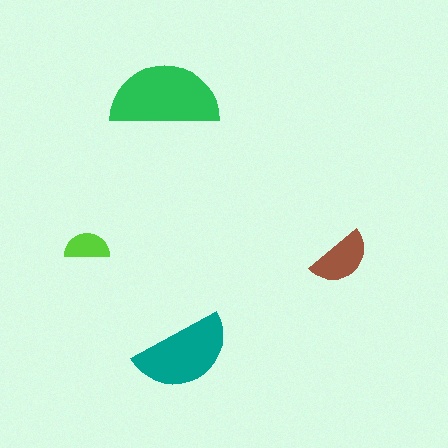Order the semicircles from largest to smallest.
the green one, the teal one, the brown one, the lime one.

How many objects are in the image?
There are 4 objects in the image.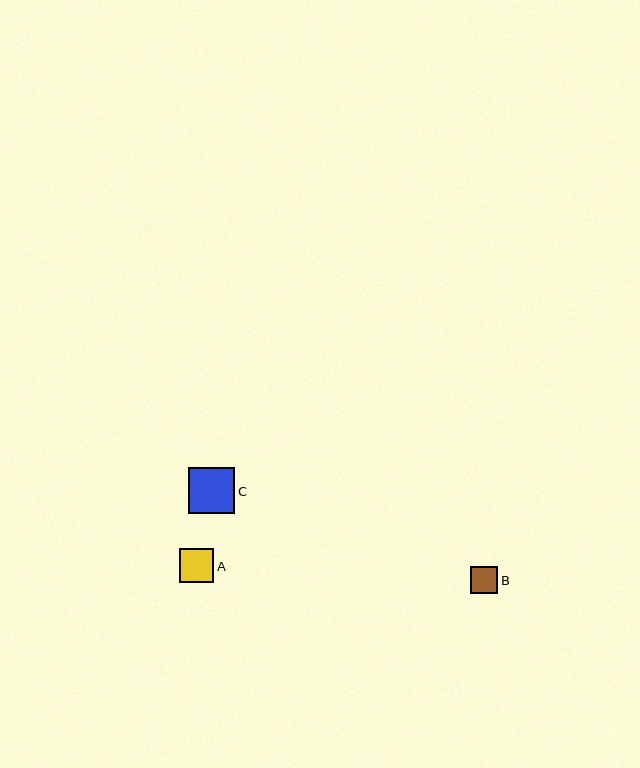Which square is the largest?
Square C is the largest with a size of approximately 46 pixels.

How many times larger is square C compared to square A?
Square C is approximately 1.3 times the size of square A.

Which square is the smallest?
Square B is the smallest with a size of approximately 27 pixels.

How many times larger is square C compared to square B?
Square C is approximately 1.7 times the size of square B.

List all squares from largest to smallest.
From largest to smallest: C, A, B.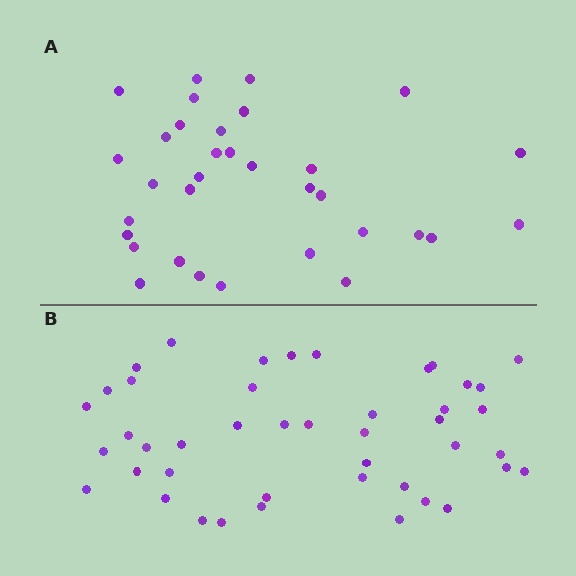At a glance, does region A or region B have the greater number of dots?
Region B (the bottom region) has more dots.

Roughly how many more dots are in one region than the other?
Region B has roughly 12 or so more dots than region A.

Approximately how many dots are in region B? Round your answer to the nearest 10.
About 40 dots. (The exact count is 44, which rounds to 40.)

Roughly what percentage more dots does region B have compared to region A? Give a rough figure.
About 35% more.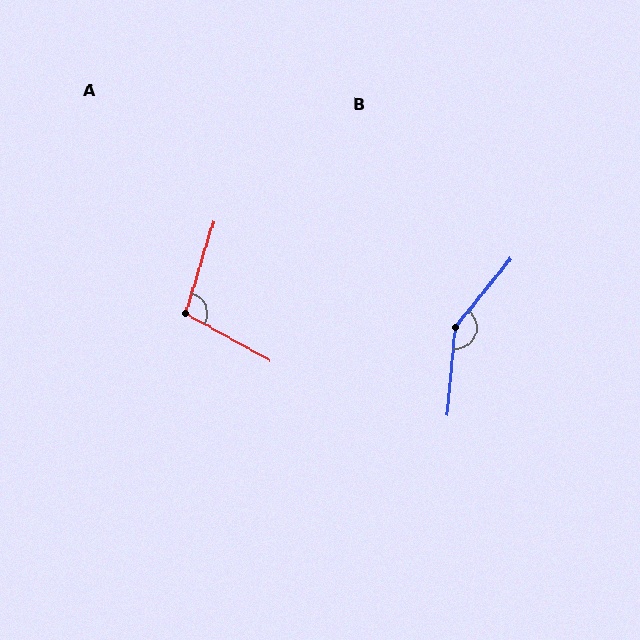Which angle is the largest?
B, at approximately 146 degrees.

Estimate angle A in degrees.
Approximately 102 degrees.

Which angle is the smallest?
A, at approximately 102 degrees.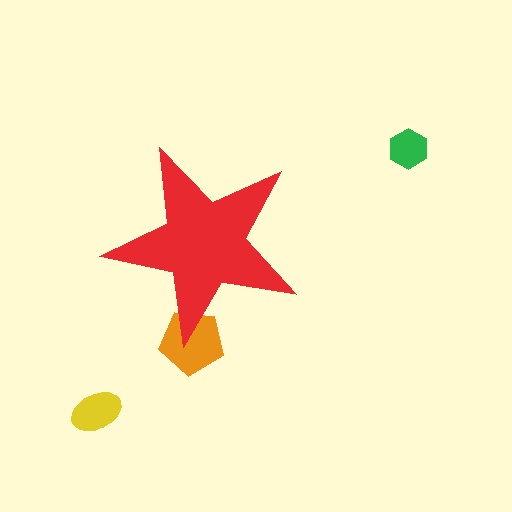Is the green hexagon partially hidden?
No, the green hexagon is fully visible.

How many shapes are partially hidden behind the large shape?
1 shape is partially hidden.